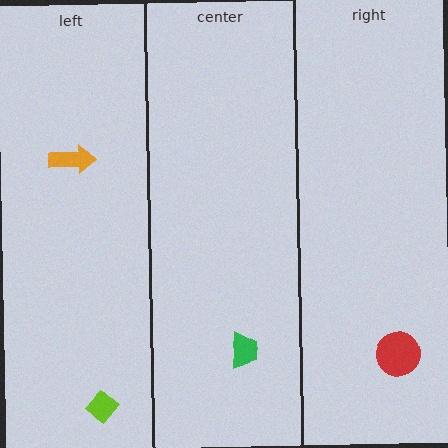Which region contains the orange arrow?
The left region.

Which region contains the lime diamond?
The left region.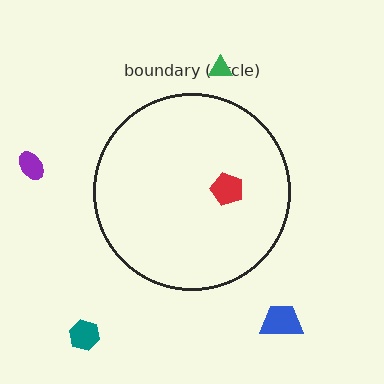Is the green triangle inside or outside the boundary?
Outside.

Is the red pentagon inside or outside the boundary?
Inside.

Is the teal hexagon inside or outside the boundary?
Outside.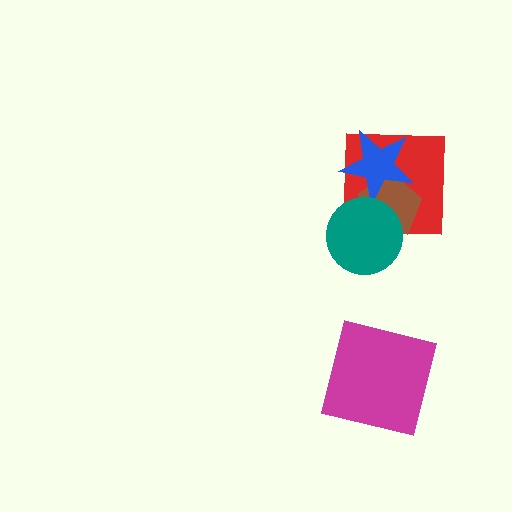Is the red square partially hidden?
Yes, it is partially covered by another shape.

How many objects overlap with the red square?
3 objects overlap with the red square.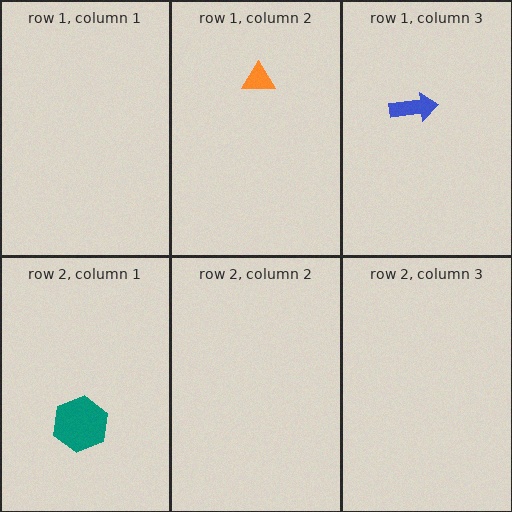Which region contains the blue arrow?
The row 1, column 3 region.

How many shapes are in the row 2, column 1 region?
1.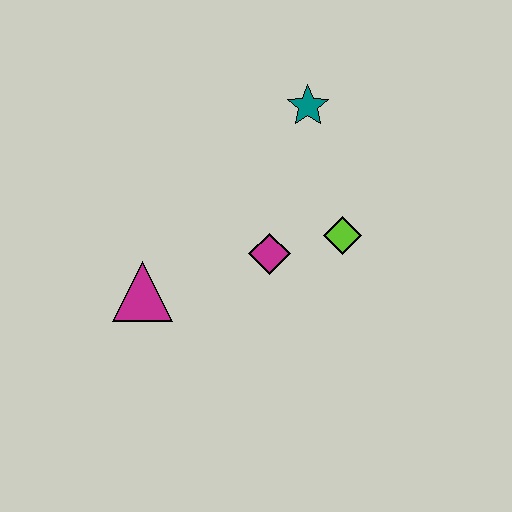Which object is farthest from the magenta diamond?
The teal star is farthest from the magenta diamond.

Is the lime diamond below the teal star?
Yes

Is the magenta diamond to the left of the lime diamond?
Yes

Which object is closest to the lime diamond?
The magenta diamond is closest to the lime diamond.